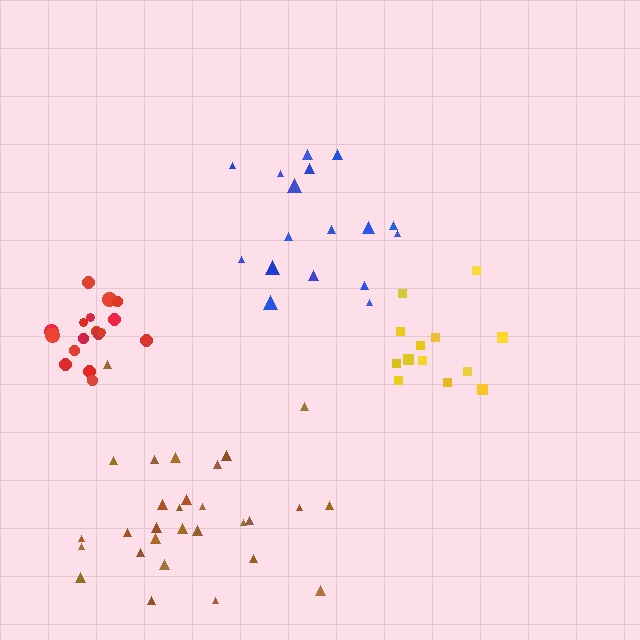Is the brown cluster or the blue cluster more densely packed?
Brown.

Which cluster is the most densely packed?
Red.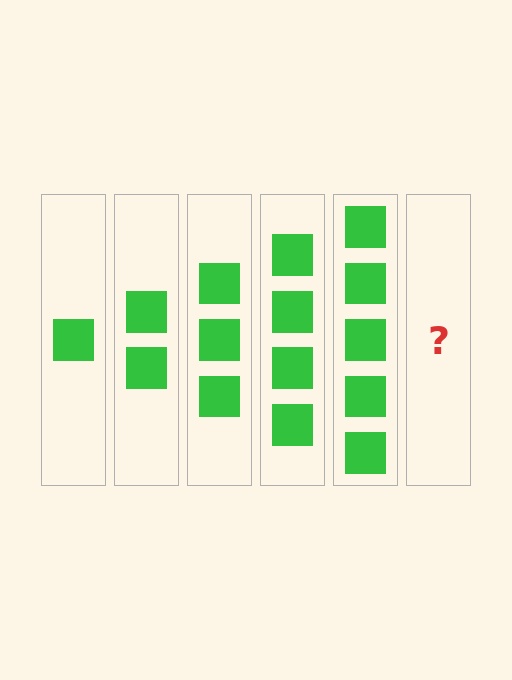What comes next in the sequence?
The next element should be 6 squares.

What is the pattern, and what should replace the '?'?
The pattern is that each step adds one more square. The '?' should be 6 squares.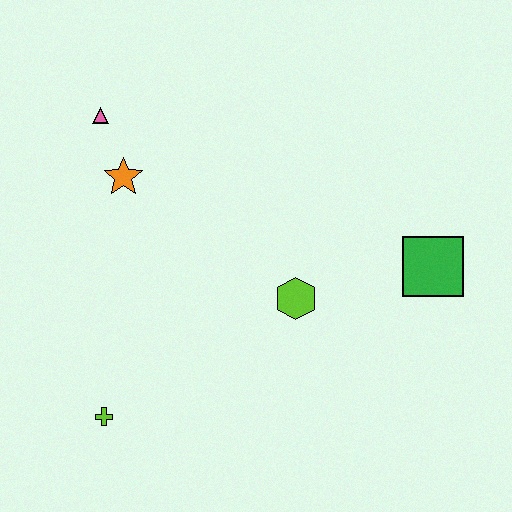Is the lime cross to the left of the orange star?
Yes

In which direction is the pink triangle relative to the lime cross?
The pink triangle is above the lime cross.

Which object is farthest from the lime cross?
The green square is farthest from the lime cross.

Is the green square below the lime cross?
No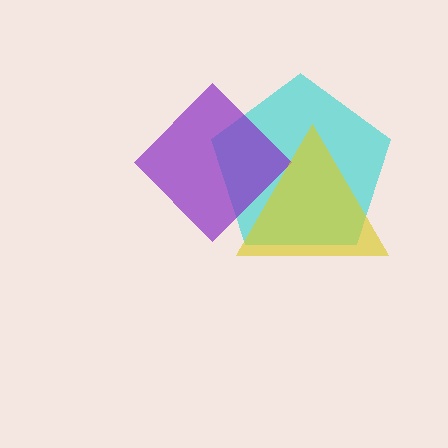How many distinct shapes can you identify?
There are 3 distinct shapes: a cyan pentagon, a purple diamond, a yellow triangle.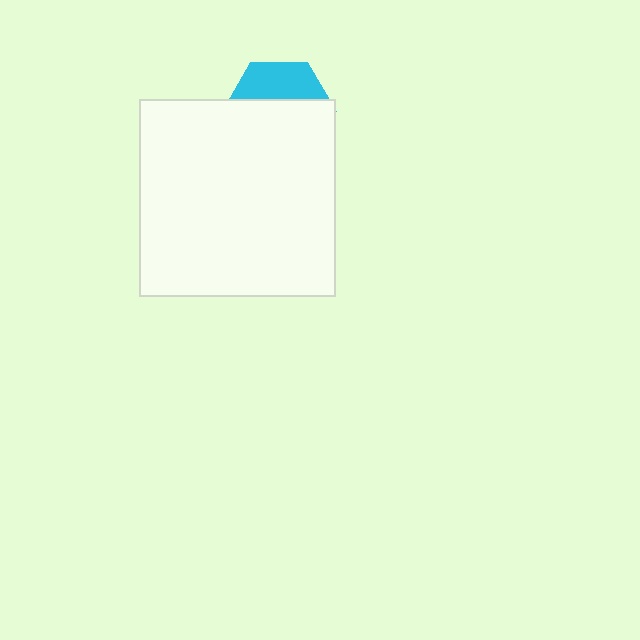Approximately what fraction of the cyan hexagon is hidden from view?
Roughly 65% of the cyan hexagon is hidden behind the white square.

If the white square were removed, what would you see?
You would see the complete cyan hexagon.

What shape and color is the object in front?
The object in front is a white square.